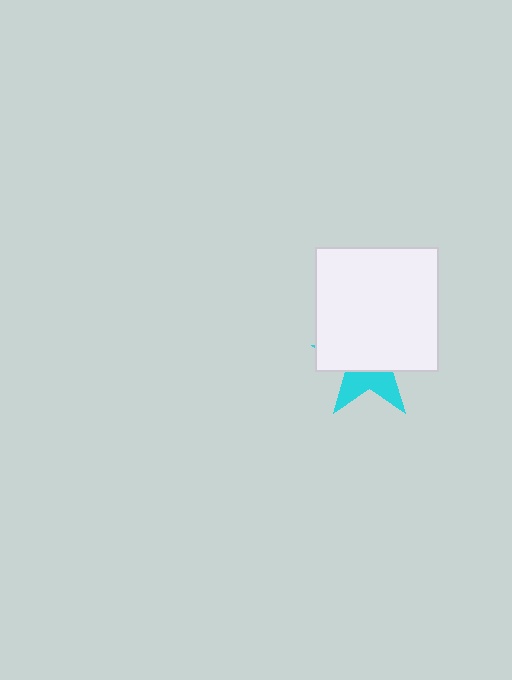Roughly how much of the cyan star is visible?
A small part of it is visible (roughly 37%).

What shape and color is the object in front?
The object in front is a white square.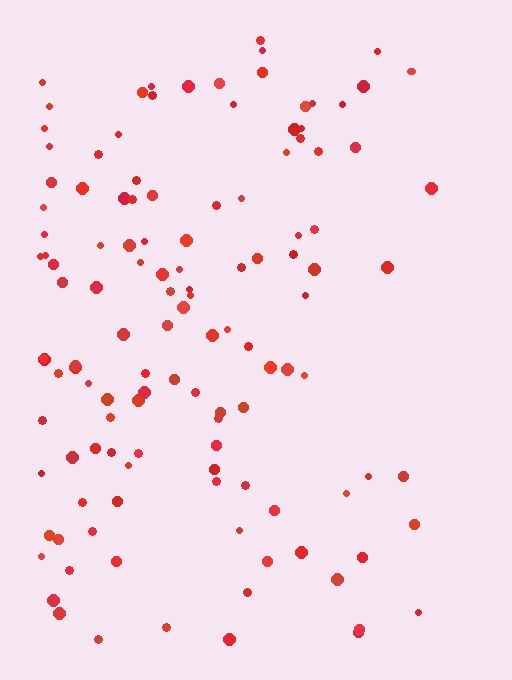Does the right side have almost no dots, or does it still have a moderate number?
Still a moderate number, just noticeably fewer than the left.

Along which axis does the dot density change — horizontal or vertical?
Horizontal.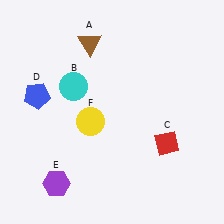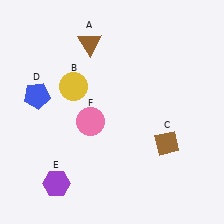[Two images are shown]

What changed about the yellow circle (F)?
In Image 1, F is yellow. In Image 2, it changed to pink.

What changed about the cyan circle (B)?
In Image 1, B is cyan. In Image 2, it changed to yellow.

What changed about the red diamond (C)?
In Image 1, C is red. In Image 2, it changed to brown.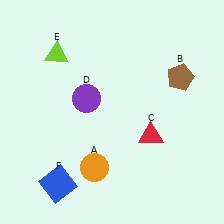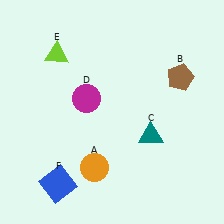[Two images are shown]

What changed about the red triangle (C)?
In Image 1, C is red. In Image 2, it changed to teal.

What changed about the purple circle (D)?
In Image 1, D is purple. In Image 2, it changed to magenta.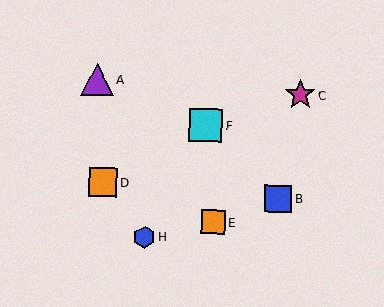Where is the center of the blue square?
The center of the blue square is at (278, 199).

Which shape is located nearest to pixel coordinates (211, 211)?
The orange square (labeled E) at (213, 222) is nearest to that location.